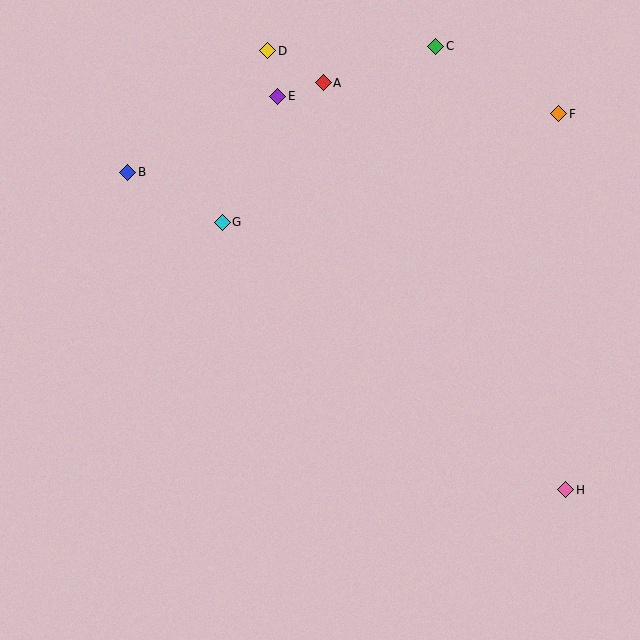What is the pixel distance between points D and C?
The distance between D and C is 168 pixels.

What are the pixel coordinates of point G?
Point G is at (222, 222).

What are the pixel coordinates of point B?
Point B is at (128, 172).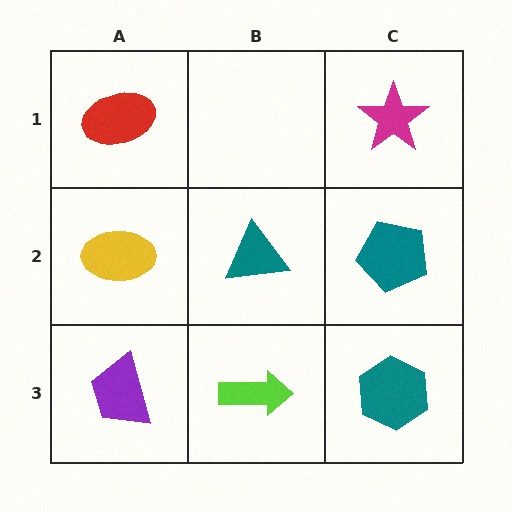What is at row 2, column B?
A teal triangle.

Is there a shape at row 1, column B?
No, that cell is empty.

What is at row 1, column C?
A magenta star.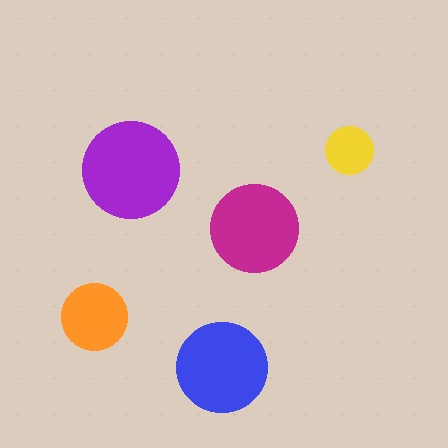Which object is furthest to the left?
The orange circle is leftmost.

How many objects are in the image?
There are 5 objects in the image.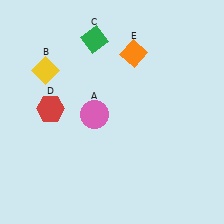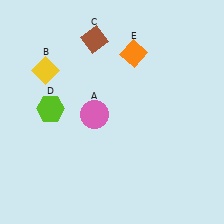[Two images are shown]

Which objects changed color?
C changed from green to brown. D changed from red to lime.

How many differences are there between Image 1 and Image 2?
There are 2 differences between the two images.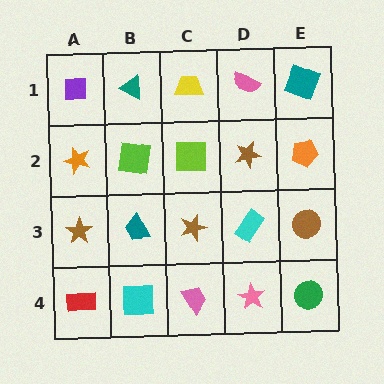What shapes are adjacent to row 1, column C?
A lime square (row 2, column C), a teal triangle (row 1, column B), a pink semicircle (row 1, column D).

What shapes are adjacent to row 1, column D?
A brown star (row 2, column D), a yellow trapezoid (row 1, column C), a teal square (row 1, column E).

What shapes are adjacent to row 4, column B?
A teal trapezoid (row 3, column B), a red rectangle (row 4, column A), a pink trapezoid (row 4, column C).